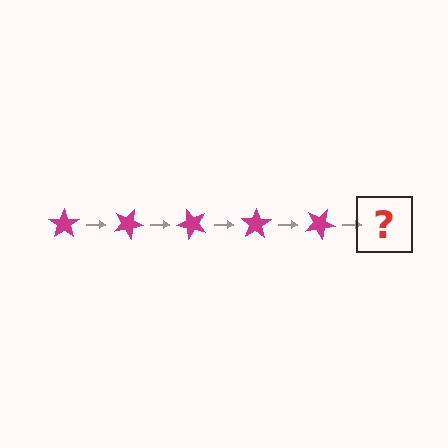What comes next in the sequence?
The next element should be a magenta star rotated 125 degrees.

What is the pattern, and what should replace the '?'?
The pattern is that the star rotates 25 degrees each step. The '?' should be a magenta star rotated 125 degrees.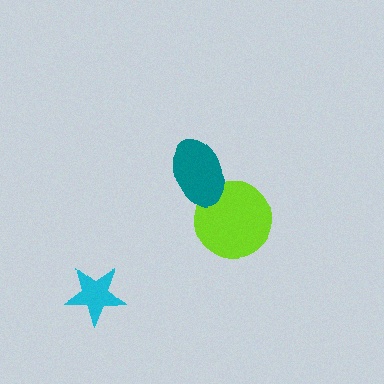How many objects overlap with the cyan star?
0 objects overlap with the cyan star.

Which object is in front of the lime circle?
The teal ellipse is in front of the lime circle.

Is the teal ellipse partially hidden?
No, no other shape covers it.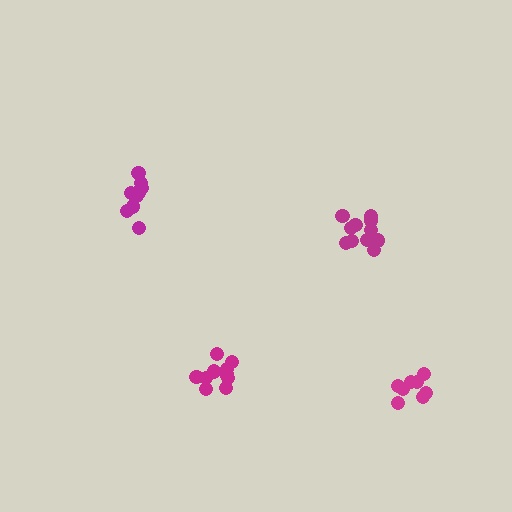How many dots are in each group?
Group 1: 9 dots, Group 2: 8 dots, Group 3: 11 dots, Group 4: 10 dots (38 total).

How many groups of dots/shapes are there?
There are 4 groups.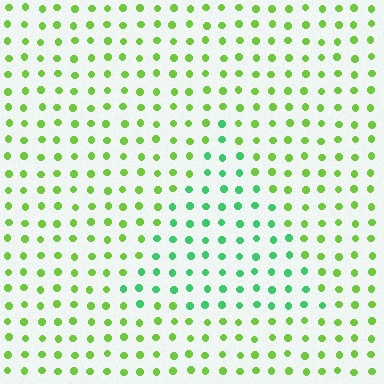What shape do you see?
I see a triangle.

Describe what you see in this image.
The image is filled with small lime elements in a uniform arrangement. A triangle-shaped region is visible where the elements are tinted to a slightly different hue, forming a subtle color boundary.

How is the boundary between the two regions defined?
The boundary is defined purely by a slight shift in hue (about 42 degrees). Spacing, size, and orientation are identical on both sides.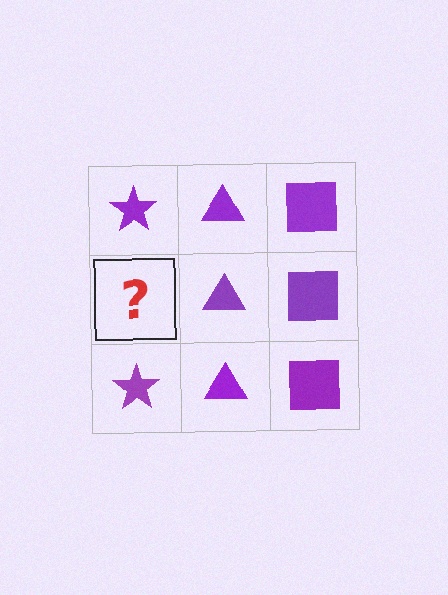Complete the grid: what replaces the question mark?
The question mark should be replaced with a purple star.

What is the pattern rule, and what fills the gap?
The rule is that each column has a consistent shape. The gap should be filled with a purple star.